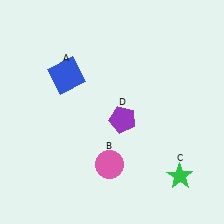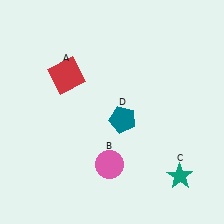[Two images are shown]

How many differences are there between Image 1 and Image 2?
There are 3 differences between the two images.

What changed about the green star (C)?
In Image 1, C is green. In Image 2, it changed to teal.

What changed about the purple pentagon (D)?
In Image 1, D is purple. In Image 2, it changed to teal.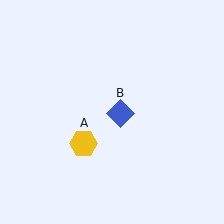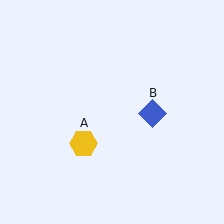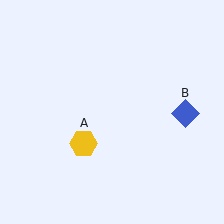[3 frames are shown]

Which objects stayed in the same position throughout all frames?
Yellow hexagon (object A) remained stationary.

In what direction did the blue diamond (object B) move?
The blue diamond (object B) moved right.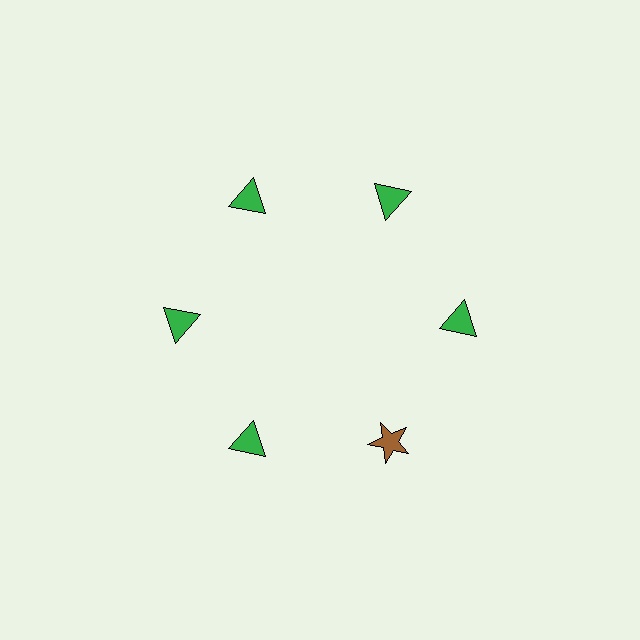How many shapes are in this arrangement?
There are 6 shapes arranged in a ring pattern.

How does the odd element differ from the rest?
It differs in both color (brown instead of green) and shape (star instead of triangle).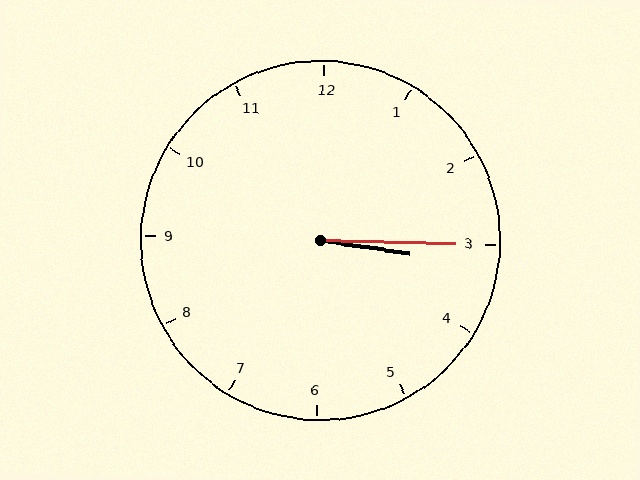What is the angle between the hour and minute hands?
Approximately 8 degrees.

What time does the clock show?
3:15.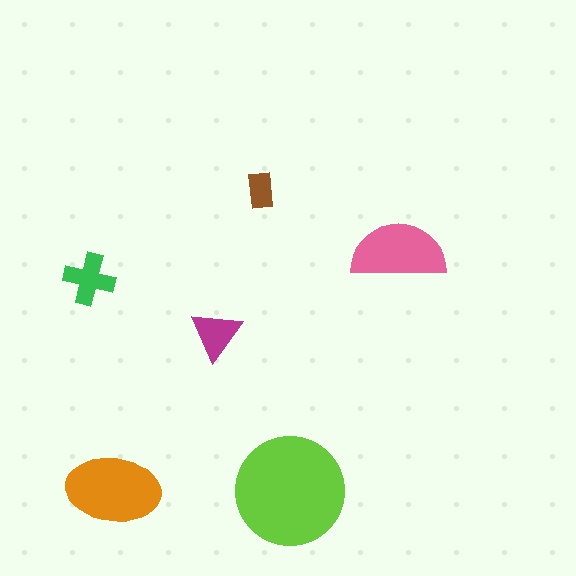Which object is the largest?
The lime circle.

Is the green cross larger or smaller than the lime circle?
Smaller.